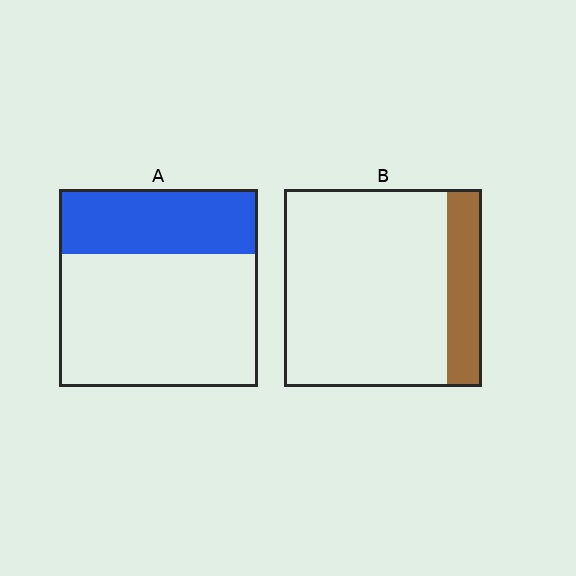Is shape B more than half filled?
No.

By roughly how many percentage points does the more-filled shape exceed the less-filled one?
By roughly 15 percentage points (A over B).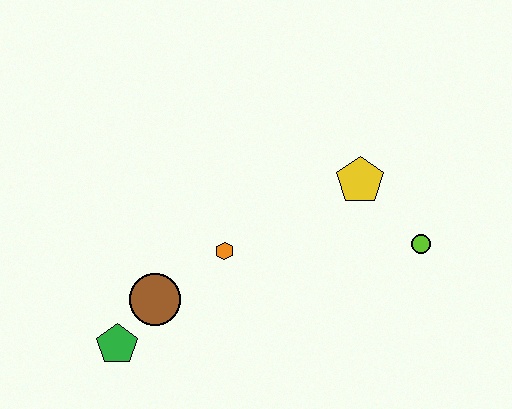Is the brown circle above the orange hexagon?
No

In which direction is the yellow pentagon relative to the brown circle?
The yellow pentagon is to the right of the brown circle.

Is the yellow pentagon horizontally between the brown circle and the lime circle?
Yes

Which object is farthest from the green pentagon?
The lime circle is farthest from the green pentagon.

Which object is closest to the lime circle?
The yellow pentagon is closest to the lime circle.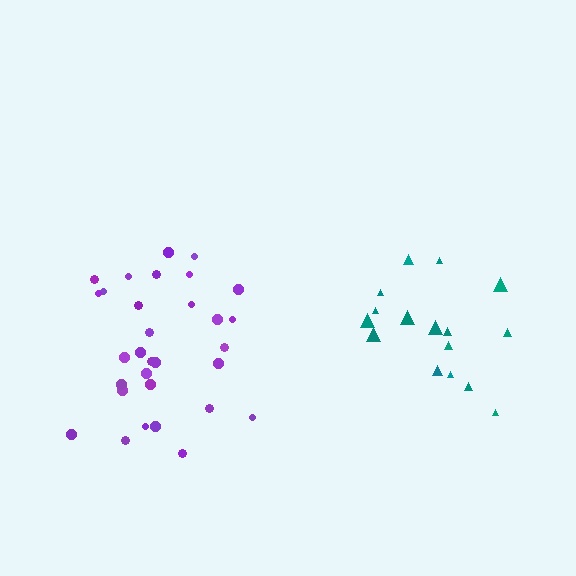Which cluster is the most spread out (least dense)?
Teal.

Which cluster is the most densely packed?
Purple.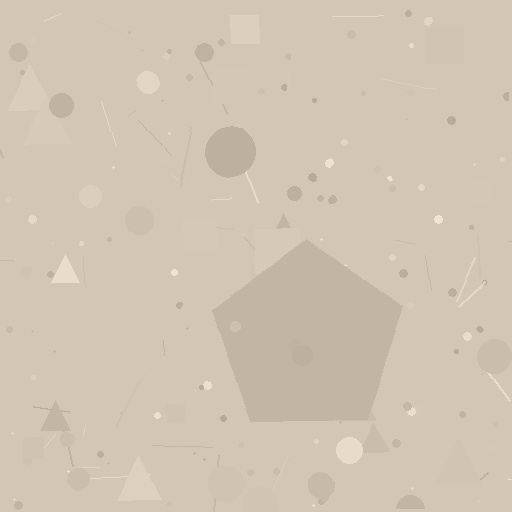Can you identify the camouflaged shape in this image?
The camouflaged shape is a pentagon.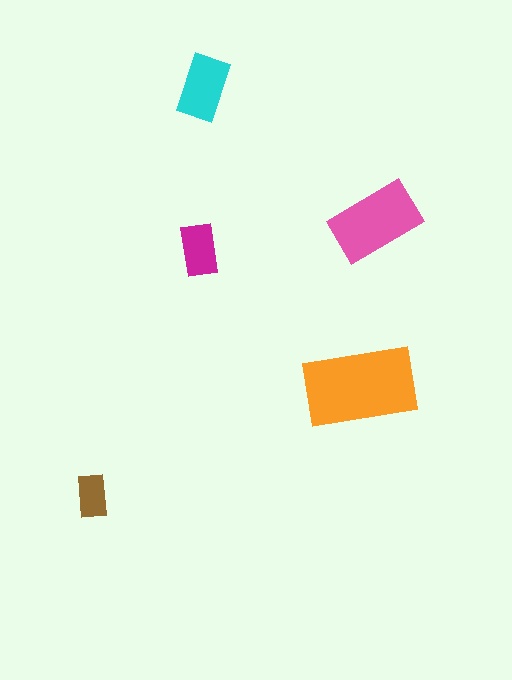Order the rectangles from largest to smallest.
the orange one, the pink one, the cyan one, the magenta one, the brown one.